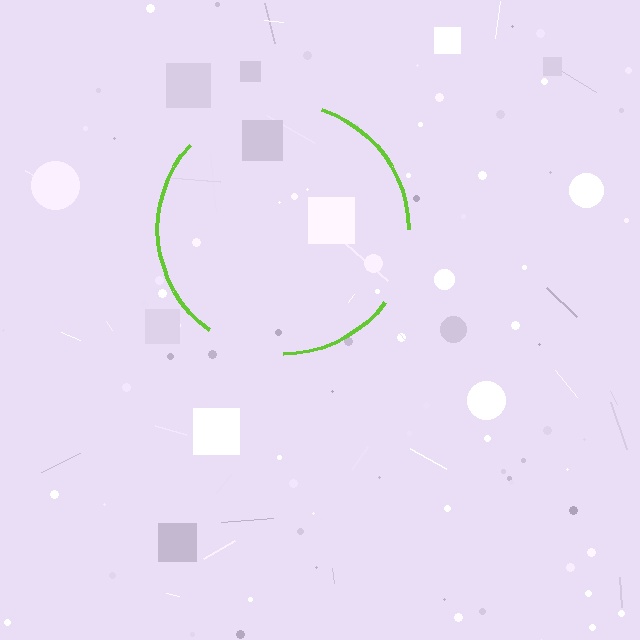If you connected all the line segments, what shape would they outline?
They would outline a circle.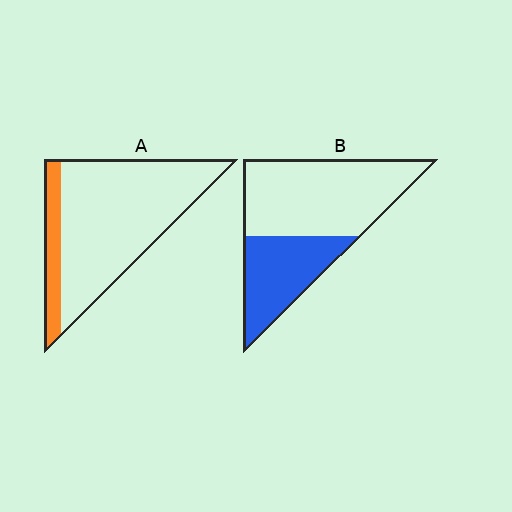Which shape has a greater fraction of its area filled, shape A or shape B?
Shape B.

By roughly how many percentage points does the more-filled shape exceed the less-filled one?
By roughly 20 percentage points (B over A).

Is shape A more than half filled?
No.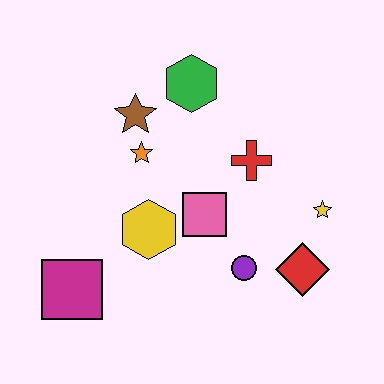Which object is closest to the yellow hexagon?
The pink square is closest to the yellow hexagon.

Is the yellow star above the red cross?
No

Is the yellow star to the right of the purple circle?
Yes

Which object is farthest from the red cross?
The magenta square is farthest from the red cross.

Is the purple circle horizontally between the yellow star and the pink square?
Yes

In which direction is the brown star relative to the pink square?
The brown star is above the pink square.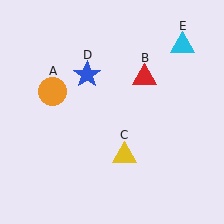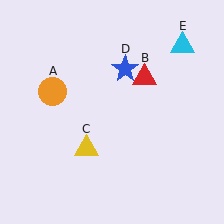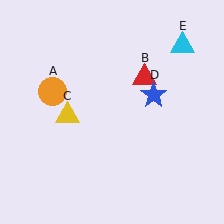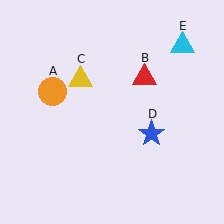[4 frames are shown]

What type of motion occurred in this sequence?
The yellow triangle (object C), blue star (object D) rotated clockwise around the center of the scene.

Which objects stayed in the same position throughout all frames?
Orange circle (object A) and red triangle (object B) and cyan triangle (object E) remained stationary.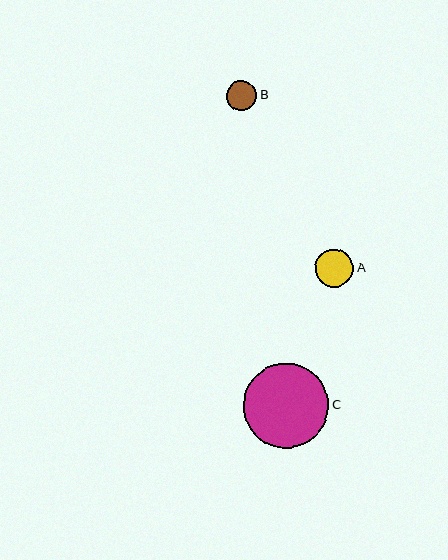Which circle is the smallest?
Circle B is the smallest with a size of approximately 30 pixels.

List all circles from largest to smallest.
From largest to smallest: C, A, B.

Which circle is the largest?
Circle C is the largest with a size of approximately 85 pixels.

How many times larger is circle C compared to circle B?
Circle C is approximately 2.8 times the size of circle B.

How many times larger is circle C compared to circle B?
Circle C is approximately 2.8 times the size of circle B.